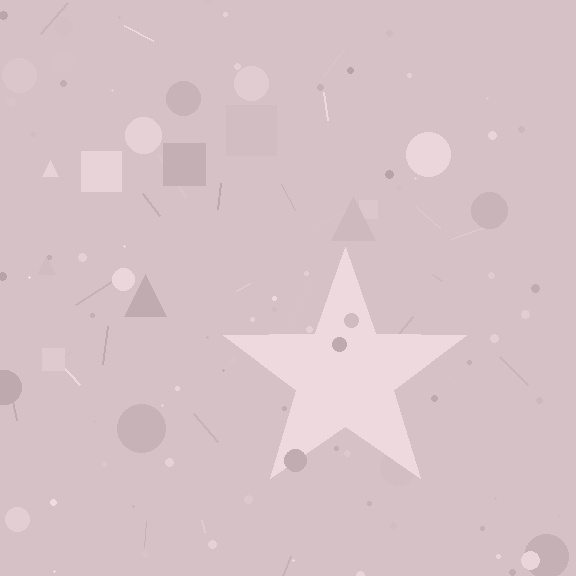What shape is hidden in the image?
A star is hidden in the image.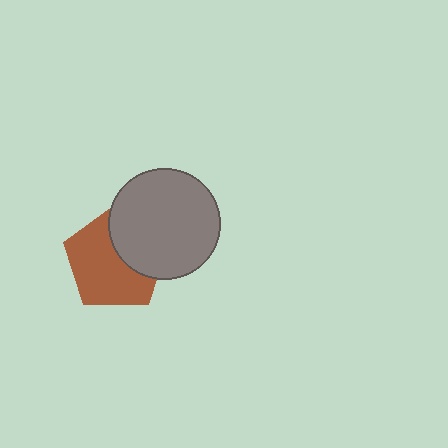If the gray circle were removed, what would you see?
You would see the complete brown pentagon.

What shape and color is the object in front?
The object in front is a gray circle.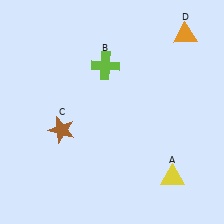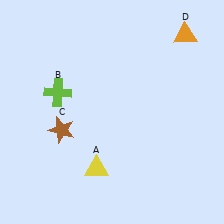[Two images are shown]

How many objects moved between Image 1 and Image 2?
2 objects moved between the two images.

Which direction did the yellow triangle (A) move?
The yellow triangle (A) moved left.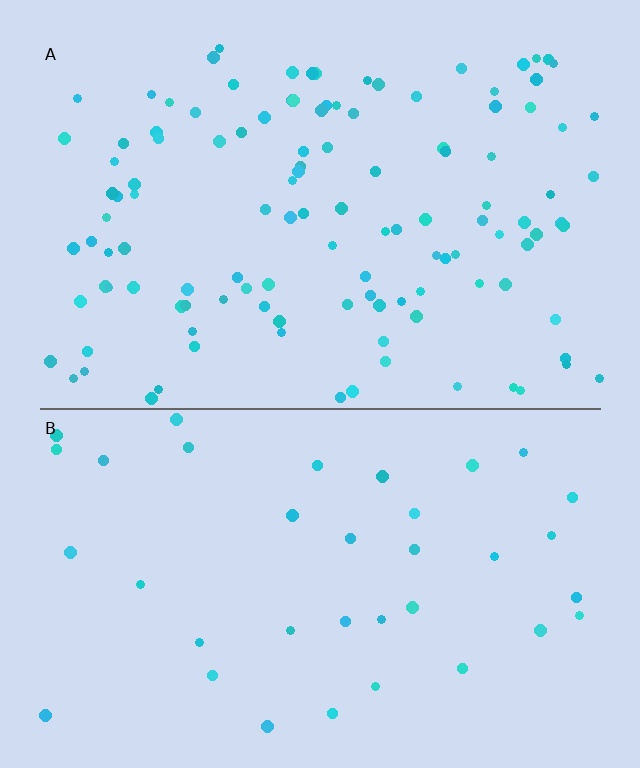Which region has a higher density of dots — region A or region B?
A (the top).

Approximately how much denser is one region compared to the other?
Approximately 3.2× — region A over region B.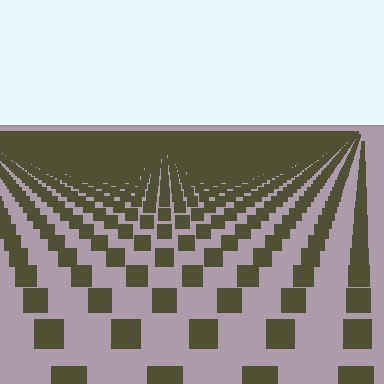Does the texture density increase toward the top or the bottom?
Density increases toward the top.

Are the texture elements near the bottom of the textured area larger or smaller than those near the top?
Larger. Near the bottom, elements are closer to the viewer and appear at a bigger on-screen size.